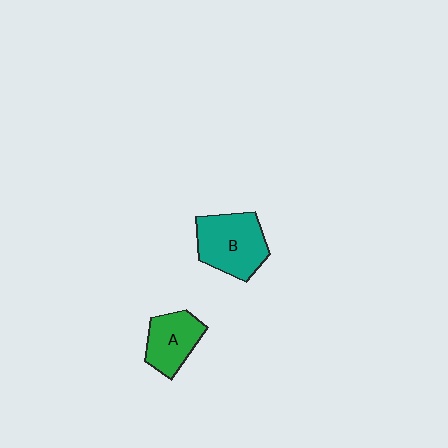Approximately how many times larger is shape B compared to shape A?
Approximately 1.4 times.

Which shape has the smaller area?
Shape A (green).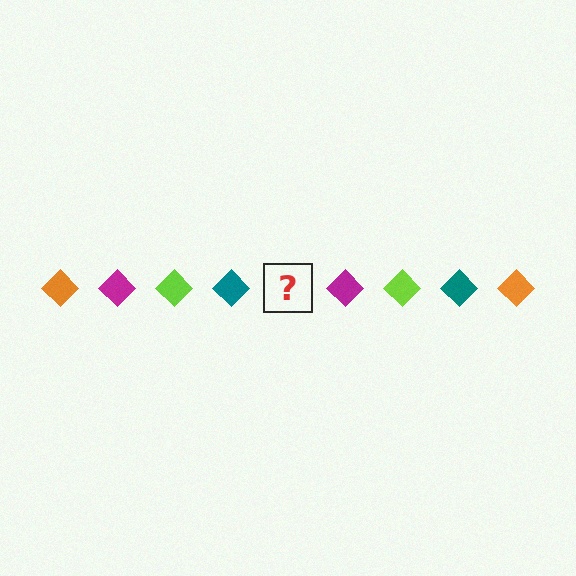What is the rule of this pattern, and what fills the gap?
The rule is that the pattern cycles through orange, magenta, lime, teal diamonds. The gap should be filled with an orange diamond.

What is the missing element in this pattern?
The missing element is an orange diamond.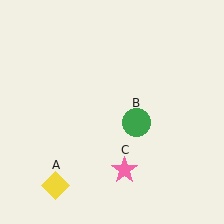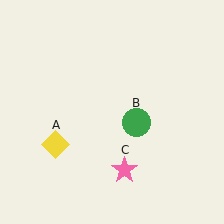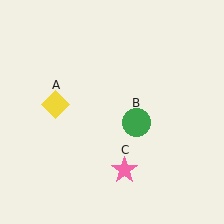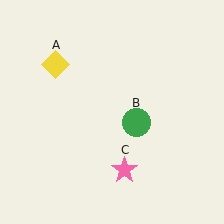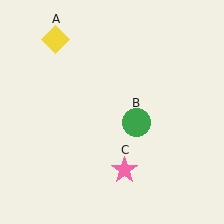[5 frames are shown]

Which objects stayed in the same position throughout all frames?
Green circle (object B) and pink star (object C) remained stationary.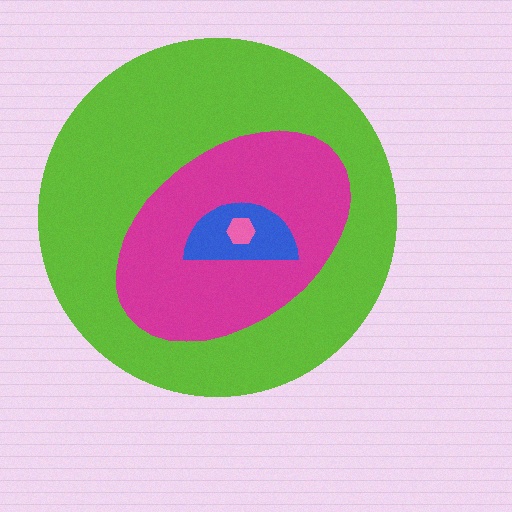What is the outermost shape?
The lime circle.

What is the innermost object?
The pink hexagon.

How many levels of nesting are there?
4.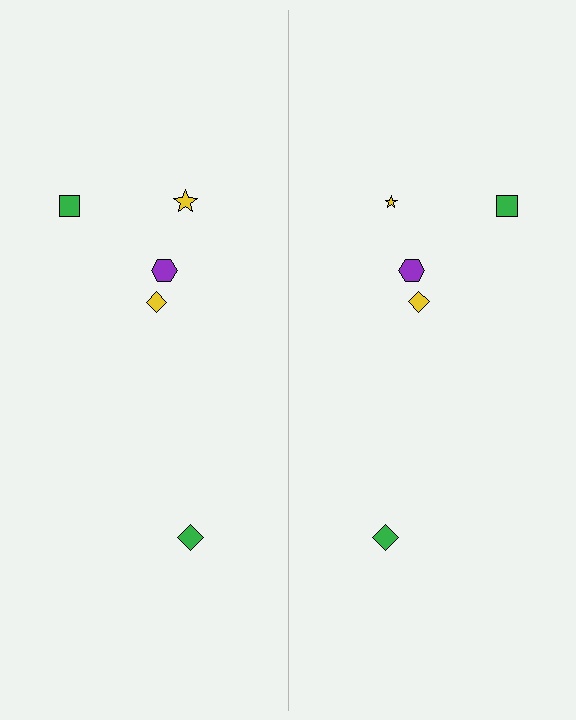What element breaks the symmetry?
The yellow star on the right side has a different size than its mirror counterpart.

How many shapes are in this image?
There are 10 shapes in this image.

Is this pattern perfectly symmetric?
No, the pattern is not perfectly symmetric. The yellow star on the right side has a different size than its mirror counterpart.